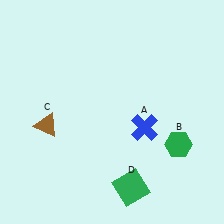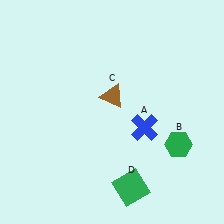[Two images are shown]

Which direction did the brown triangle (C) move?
The brown triangle (C) moved right.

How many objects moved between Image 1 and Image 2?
1 object moved between the two images.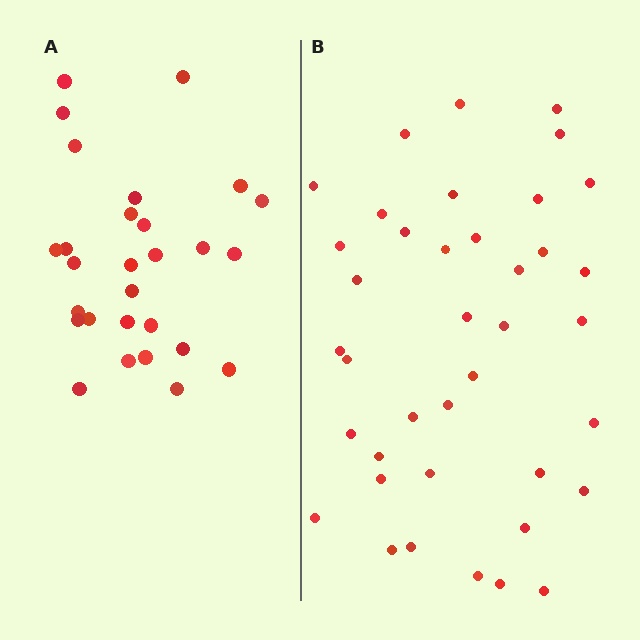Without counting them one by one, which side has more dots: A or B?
Region B (the right region) has more dots.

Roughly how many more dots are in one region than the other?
Region B has roughly 12 or so more dots than region A.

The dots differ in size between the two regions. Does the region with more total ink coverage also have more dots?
No. Region A has more total ink coverage because its dots are larger, but region B actually contains more individual dots. Total area can be misleading — the number of items is what matters here.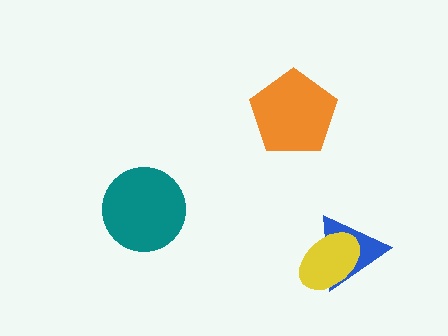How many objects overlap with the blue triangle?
1 object overlaps with the blue triangle.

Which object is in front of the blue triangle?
The yellow ellipse is in front of the blue triangle.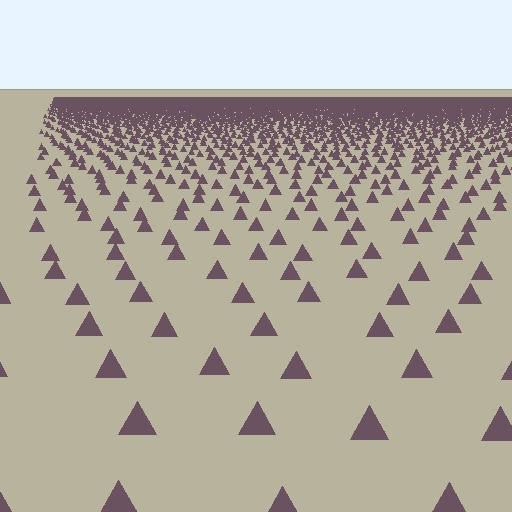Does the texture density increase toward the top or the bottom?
Density increases toward the top.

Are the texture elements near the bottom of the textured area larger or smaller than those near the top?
Larger. Near the bottom, elements are closer to the viewer and appear at a bigger on-screen size.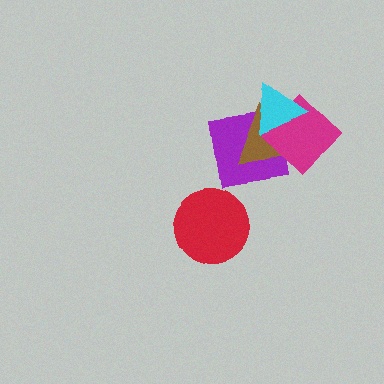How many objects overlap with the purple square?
3 objects overlap with the purple square.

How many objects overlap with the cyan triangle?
3 objects overlap with the cyan triangle.